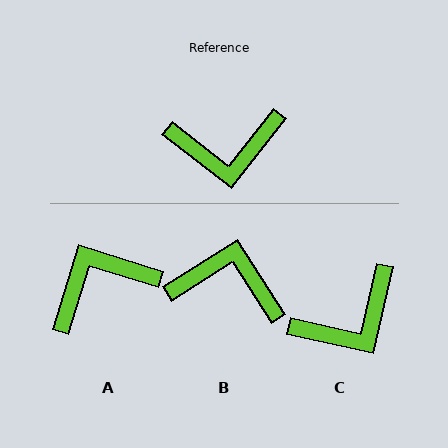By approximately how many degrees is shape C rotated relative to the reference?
Approximately 25 degrees counter-clockwise.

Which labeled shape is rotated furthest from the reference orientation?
B, about 160 degrees away.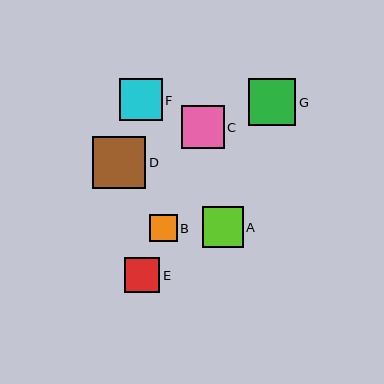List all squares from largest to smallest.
From largest to smallest: D, G, F, C, A, E, B.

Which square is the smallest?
Square B is the smallest with a size of approximately 27 pixels.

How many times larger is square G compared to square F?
Square G is approximately 1.1 times the size of square F.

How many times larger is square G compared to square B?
Square G is approximately 1.7 times the size of square B.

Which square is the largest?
Square D is the largest with a size of approximately 53 pixels.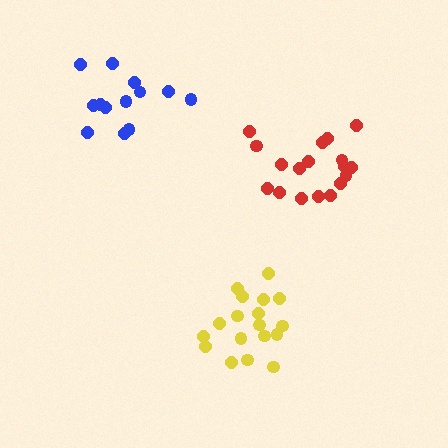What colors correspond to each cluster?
The clusters are colored: red, yellow, blue.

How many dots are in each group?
Group 1: 18 dots, Group 2: 18 dots, Group 3: 13 dots (49 total).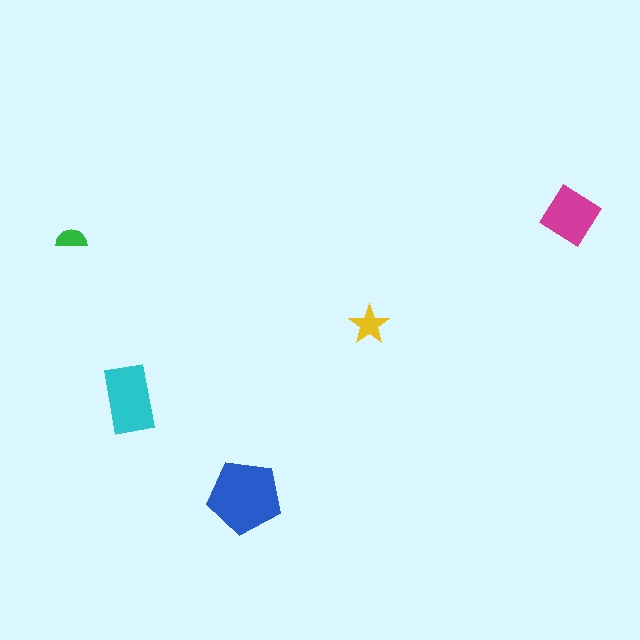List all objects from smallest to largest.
The green semicircle, the yellow star, the magenta diamond, the cyan rectangle, the blue pentagon.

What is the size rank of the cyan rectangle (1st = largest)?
2nd.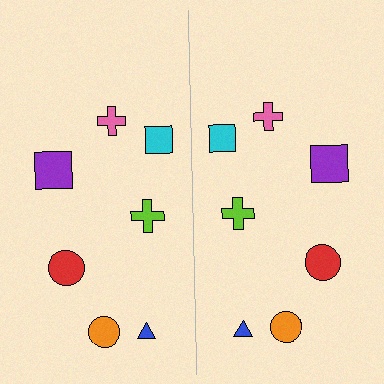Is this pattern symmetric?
Yes, this pattern has bilateral (reflection) symmetry.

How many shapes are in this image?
There are 14 shapes in this image.